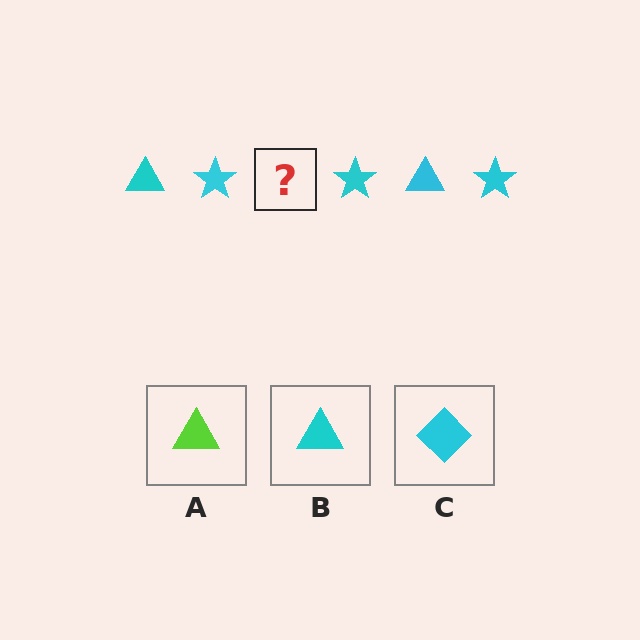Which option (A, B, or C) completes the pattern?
B.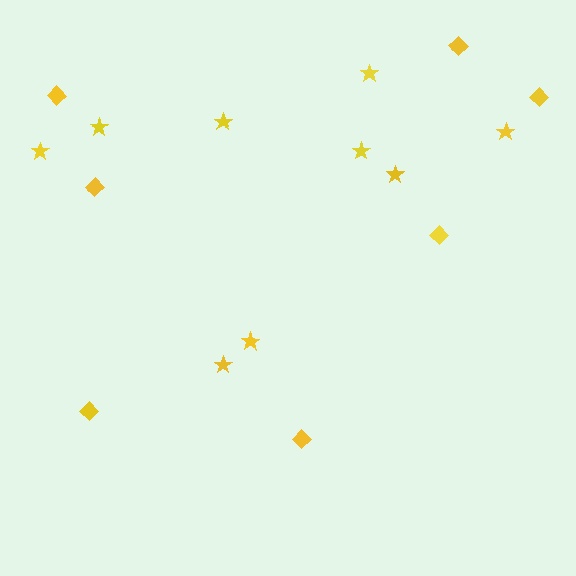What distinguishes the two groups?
There are 2 groups: one group of diamonds (7) and one group of stars (9).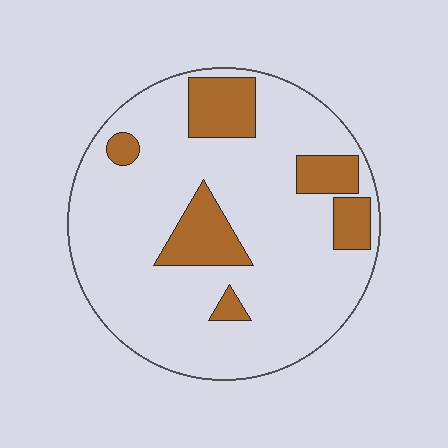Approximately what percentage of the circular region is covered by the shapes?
Approximately 20%.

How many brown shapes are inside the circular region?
6.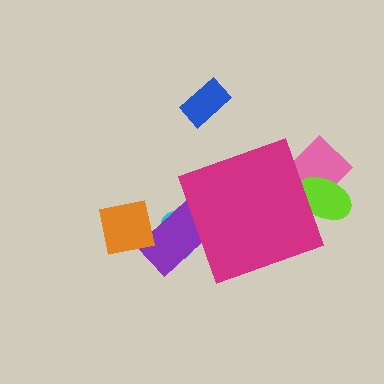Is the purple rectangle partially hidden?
Yes, the purple rectangle is partially hidden behind the magenta diamond.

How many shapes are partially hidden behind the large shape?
4 shapes are partially hidden.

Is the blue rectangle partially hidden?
No, the blue rectangle is fully visible.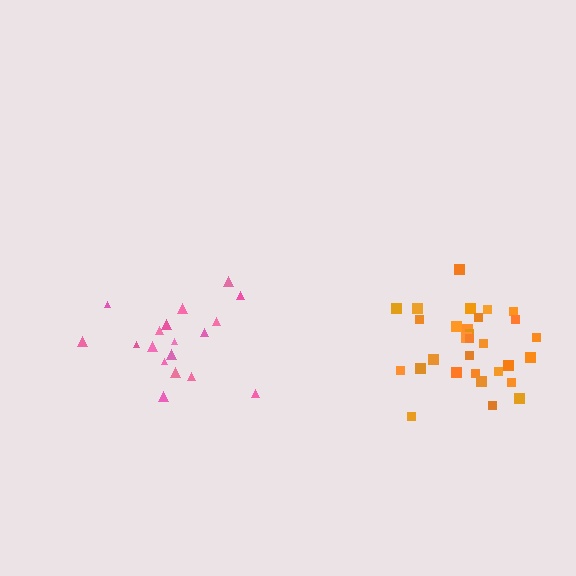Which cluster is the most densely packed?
Orange.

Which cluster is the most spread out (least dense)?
Pink.